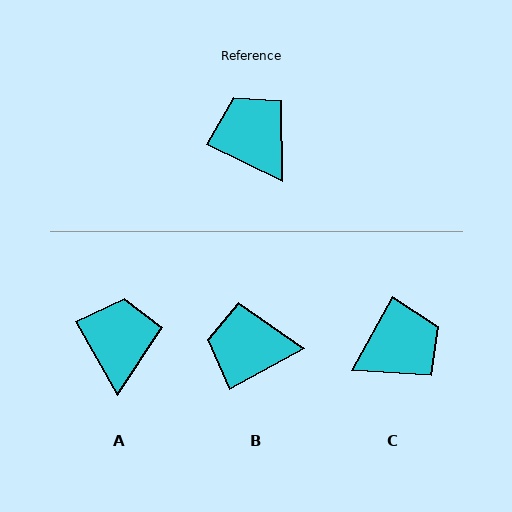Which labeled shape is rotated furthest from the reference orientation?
C, about 94 degrees away.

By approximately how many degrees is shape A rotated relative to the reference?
Approximately 34 degrees clockwise.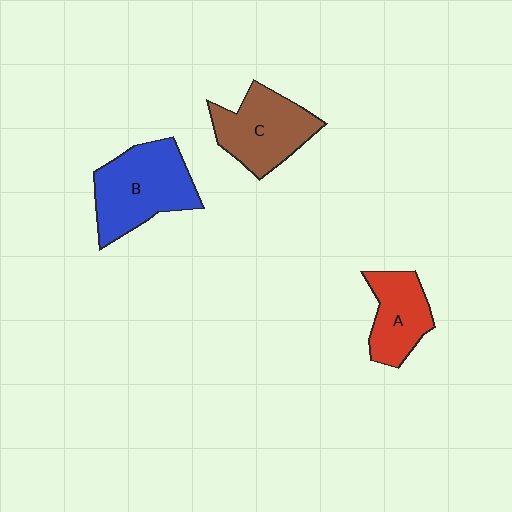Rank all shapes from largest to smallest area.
From largest to smallest: B (blue), C (brown), A (red).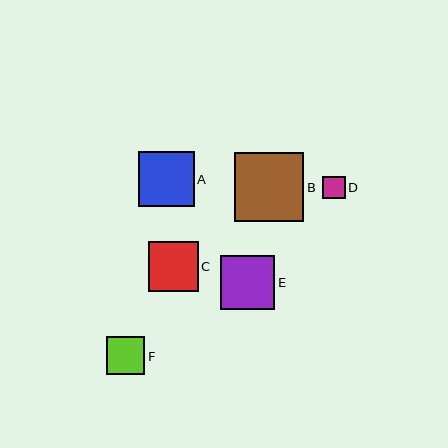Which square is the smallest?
Square D is the smallest with a size of approximately 22 pixels.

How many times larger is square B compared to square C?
Square B is approximately 1.4 times the size of square C.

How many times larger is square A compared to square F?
Square A is approximately 1.5 times the size of square F.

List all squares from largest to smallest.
From largest to smallest: B, A, E, C, F, D.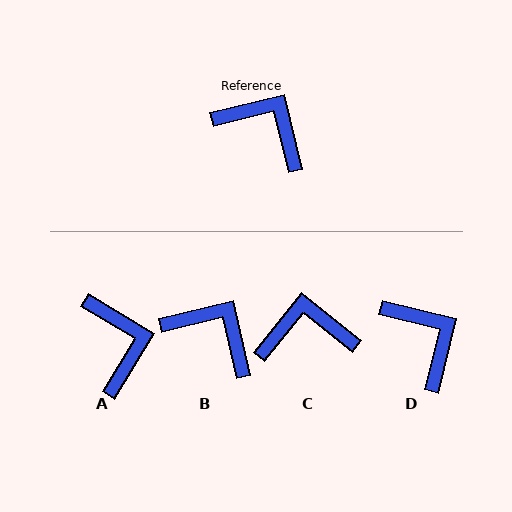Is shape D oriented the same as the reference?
No, it is off by about 27 degrees.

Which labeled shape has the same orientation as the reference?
B.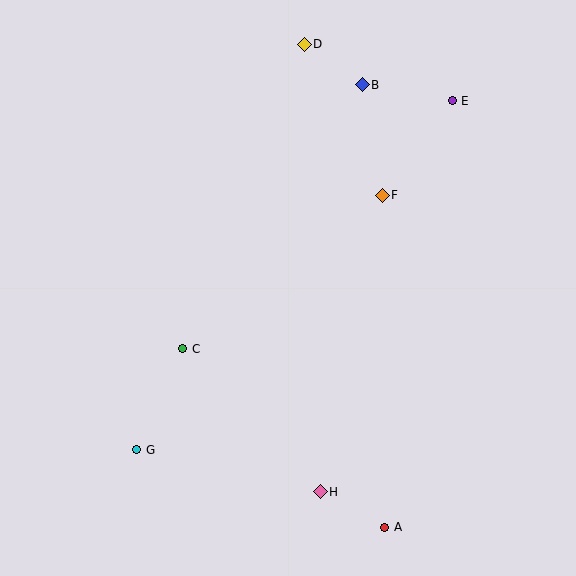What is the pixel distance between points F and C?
The distance between F and C is 252 pixels.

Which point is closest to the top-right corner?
Point E is closest to the top-right corner.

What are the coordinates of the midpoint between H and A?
The midpoint between H and A is at (352, 509).